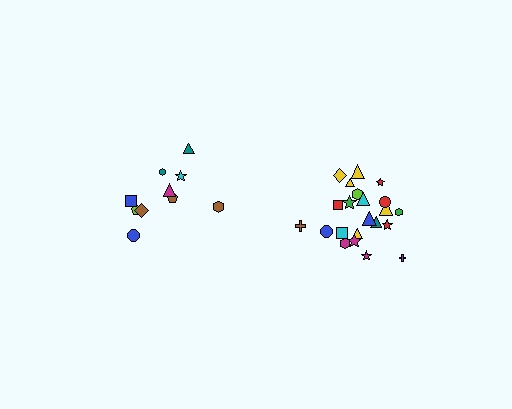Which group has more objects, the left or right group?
The right group.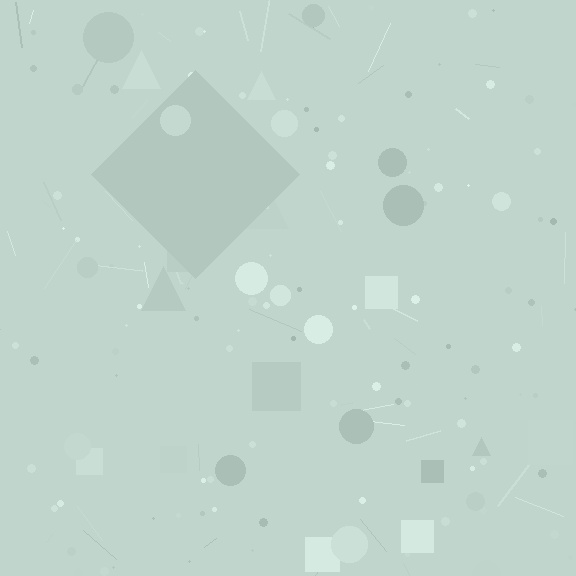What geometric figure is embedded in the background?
A diamond is embedded in the background.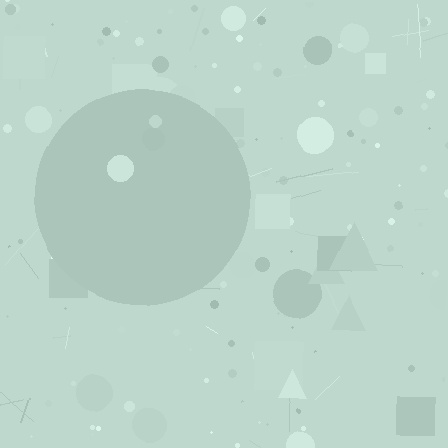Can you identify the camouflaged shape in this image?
The camouflaged shape is a circle.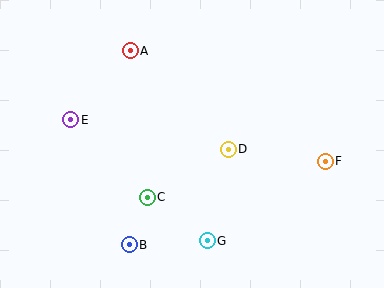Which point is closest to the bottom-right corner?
Point F is closest to the bottom-right corner.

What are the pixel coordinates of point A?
Point A is at (130, 51).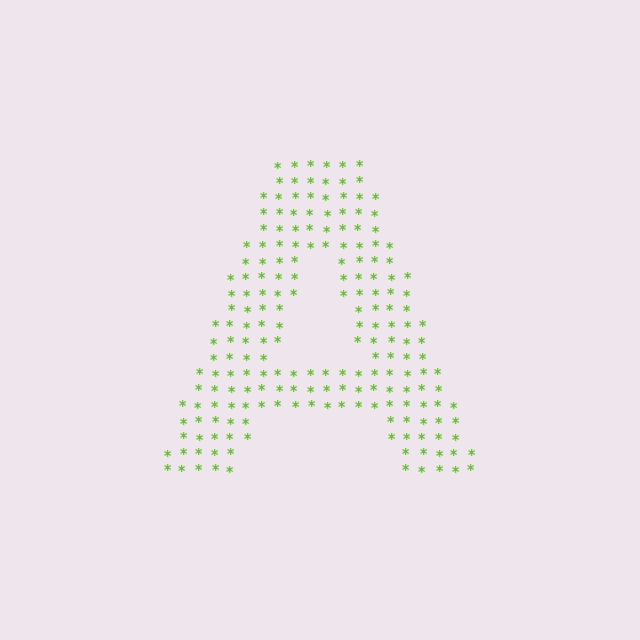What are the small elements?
The small elements are asterisks.